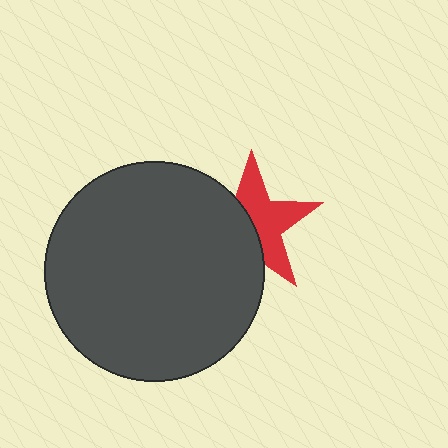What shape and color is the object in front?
The object in front is a dark gray circle.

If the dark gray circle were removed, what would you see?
You would see the complete red star.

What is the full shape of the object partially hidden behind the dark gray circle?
The partially hidden object is a red star.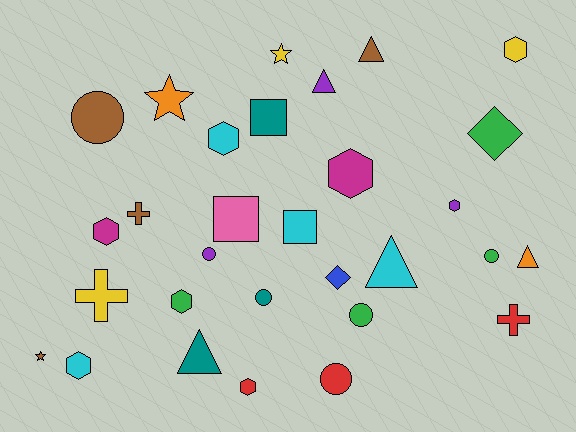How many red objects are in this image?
There are 3 red objects.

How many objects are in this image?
There are 30 objects.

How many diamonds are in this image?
There are 2 diamonds.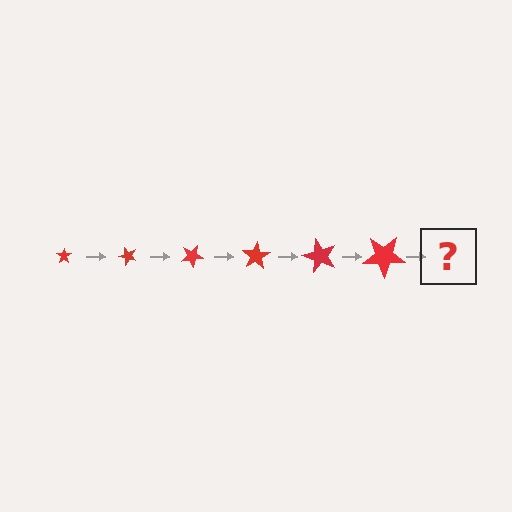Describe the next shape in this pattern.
It should be a star, larger than the previous one and rotated 300 degrees from the start.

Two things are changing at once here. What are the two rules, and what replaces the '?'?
The two rules are that the star grows larger each step and it rotates 50 degrees each step. The '?' should be a star, larger than the previous one and rotated 300 degrees from the start.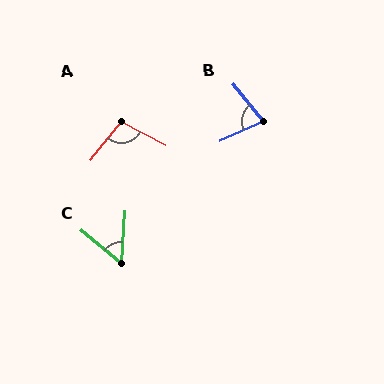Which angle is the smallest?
C, at approximately 55 degrees.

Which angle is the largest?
A, at approximately 101 degrees.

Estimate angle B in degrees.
Approximately 75 degrees.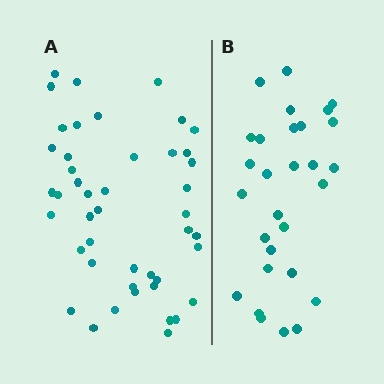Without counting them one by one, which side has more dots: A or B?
Region A (the left region) has more dots.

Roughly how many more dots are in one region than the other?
Region A has approximately 15 more dots than region B.